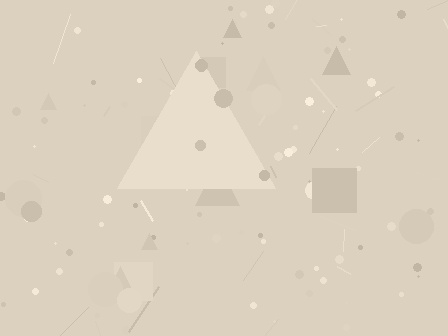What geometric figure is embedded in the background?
A triangle is embedded in the background.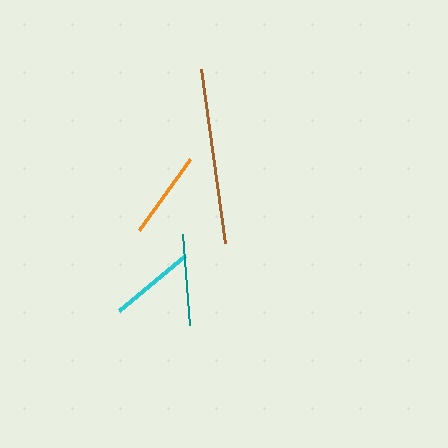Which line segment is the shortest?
The cyan line is the shortest at approximately 86 pixels.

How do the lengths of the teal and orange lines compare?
The teal and orange lines are approximately the same length.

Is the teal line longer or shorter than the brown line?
The brown line is longer than the teal line.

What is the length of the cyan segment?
The cyan segment is approximately 86 pixels long.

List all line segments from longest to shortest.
From longest to shortest: brown, teal, orange, cyan.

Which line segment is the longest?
The brown line is the longest at approximately 176 pixels.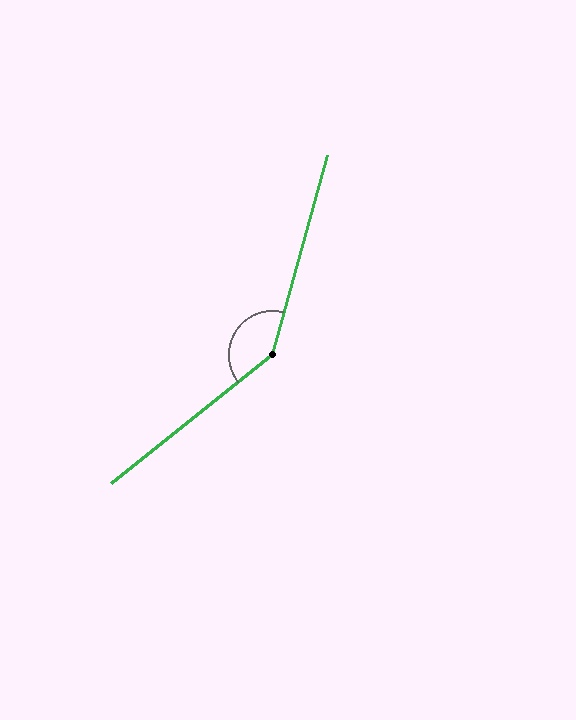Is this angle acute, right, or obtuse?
It is obtuse.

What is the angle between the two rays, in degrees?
Approximately 144 degrees.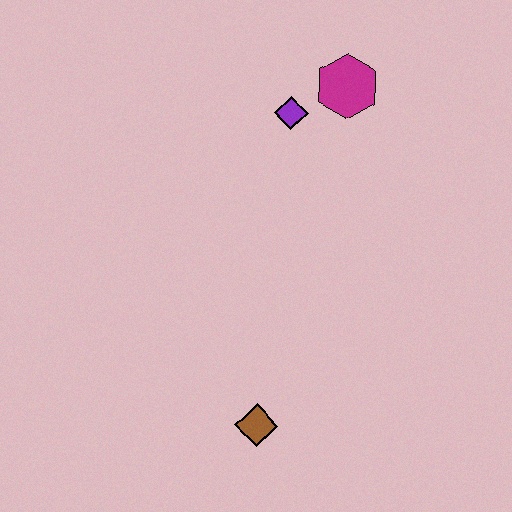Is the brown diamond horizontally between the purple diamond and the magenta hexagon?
No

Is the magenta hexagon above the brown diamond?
Yes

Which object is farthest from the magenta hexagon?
The brown diamond is farthest from the magenta hexagon.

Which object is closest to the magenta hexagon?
The purple diamond is closest to the magenta hexagon.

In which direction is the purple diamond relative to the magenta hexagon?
The purple diamond is to the left of the magenta hexagon.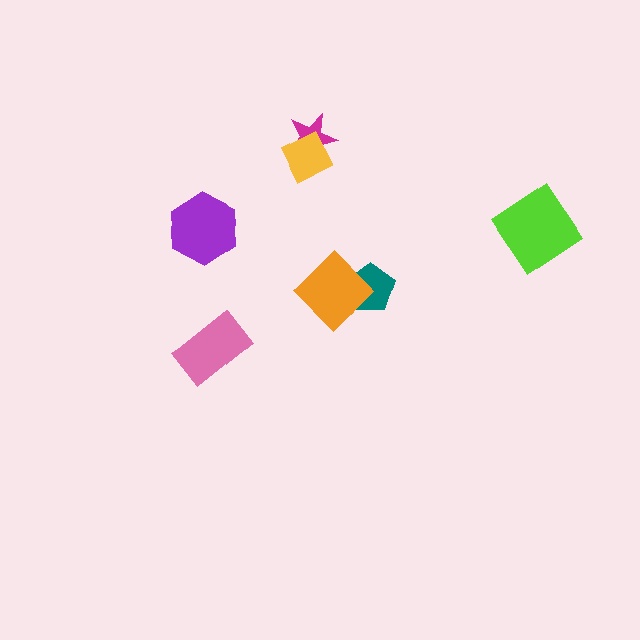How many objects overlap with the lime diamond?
0 objects overlap with the lime diamond.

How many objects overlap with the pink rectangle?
0 objects overlap with the pink rectangle.